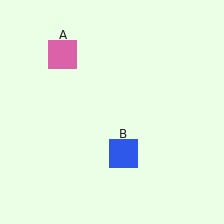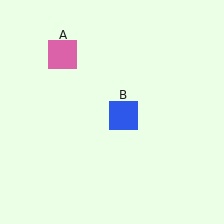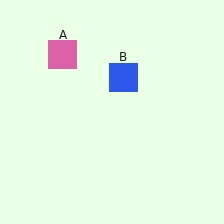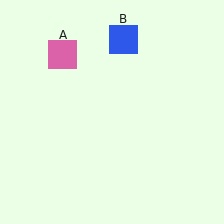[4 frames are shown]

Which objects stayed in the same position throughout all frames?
Pink square (object A) remained stationary.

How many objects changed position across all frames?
1 object changed position: blue square (object B).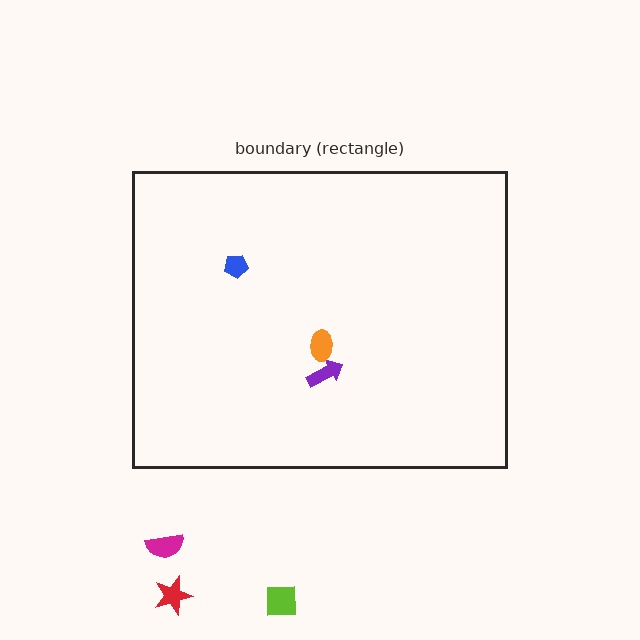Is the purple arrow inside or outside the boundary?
Inside.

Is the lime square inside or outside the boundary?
Outside.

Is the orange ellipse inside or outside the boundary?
Inside.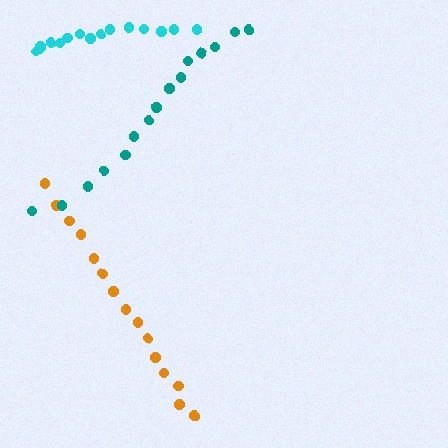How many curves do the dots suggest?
There are 3 distinct paths.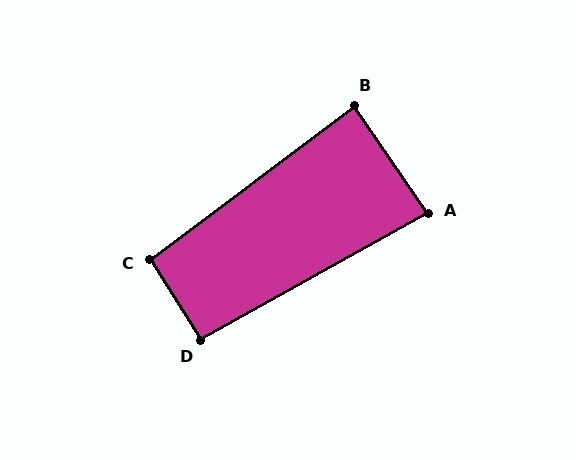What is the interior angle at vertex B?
Approximately 87 degrees (approximately right).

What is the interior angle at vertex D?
Approximately 93 degrees (approximately right).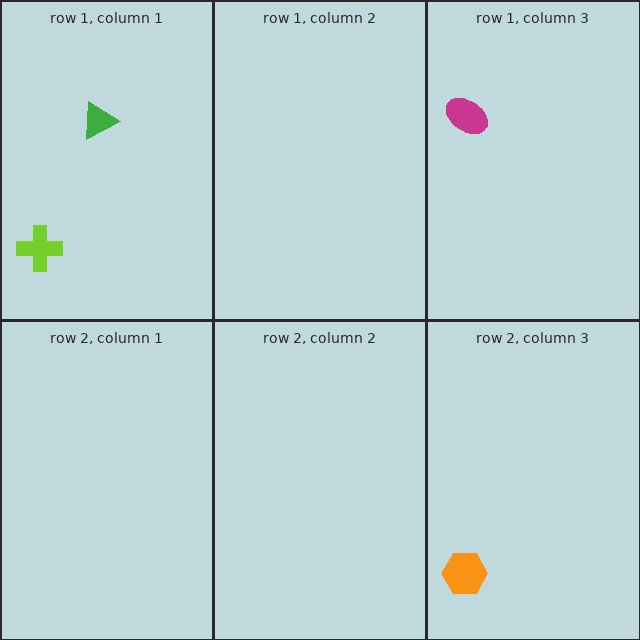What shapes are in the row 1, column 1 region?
The lime cross, the green triangle.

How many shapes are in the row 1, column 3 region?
1.